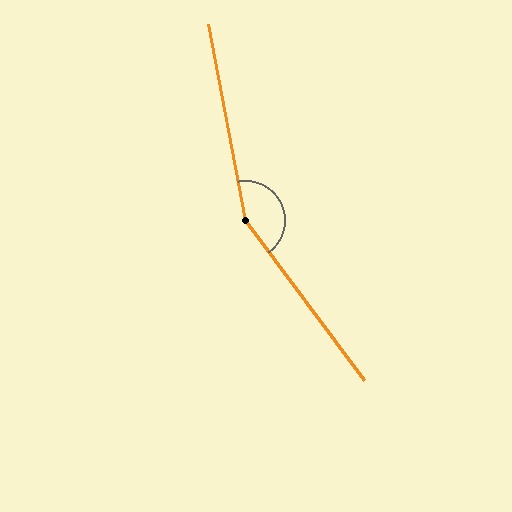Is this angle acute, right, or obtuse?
It is obtuse.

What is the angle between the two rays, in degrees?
Approximately 154 degrees.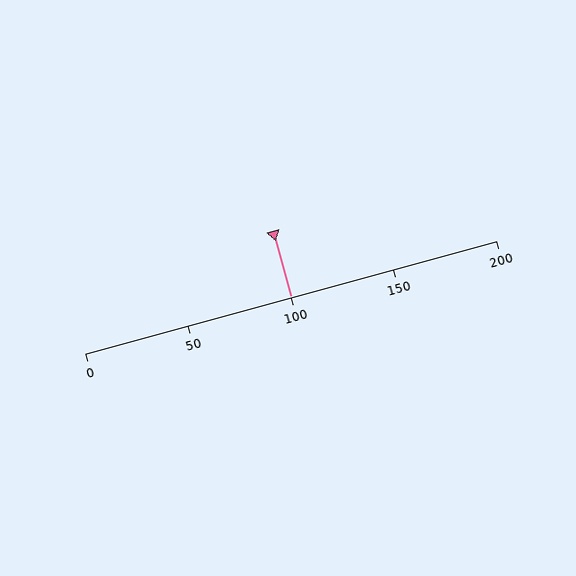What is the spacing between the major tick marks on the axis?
The major ticks are spaced 50 apart.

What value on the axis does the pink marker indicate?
The marker indicates approximately 100.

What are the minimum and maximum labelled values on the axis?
The axis runs from 0 to 200.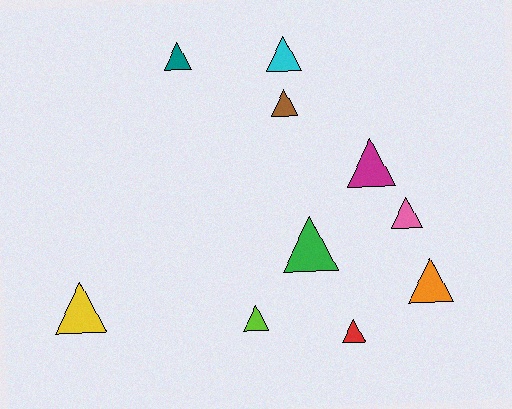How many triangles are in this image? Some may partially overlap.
There are 10 triangles.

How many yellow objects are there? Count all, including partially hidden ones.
There is 1 yellow object.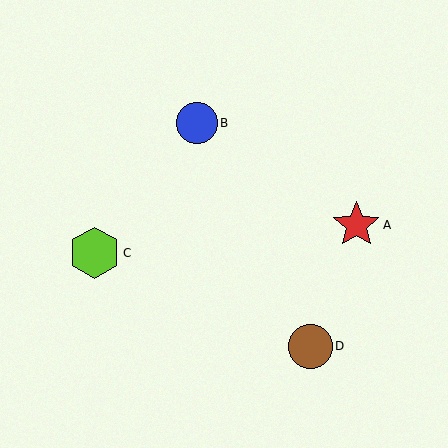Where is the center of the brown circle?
The center of the brown circle is at (311, 346).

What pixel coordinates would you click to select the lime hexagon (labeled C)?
Click at (95, 253) to select the lime hexagon C.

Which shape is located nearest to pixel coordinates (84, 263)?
The lime hexagon (labeled C) at (95, 253) is nearest to that location.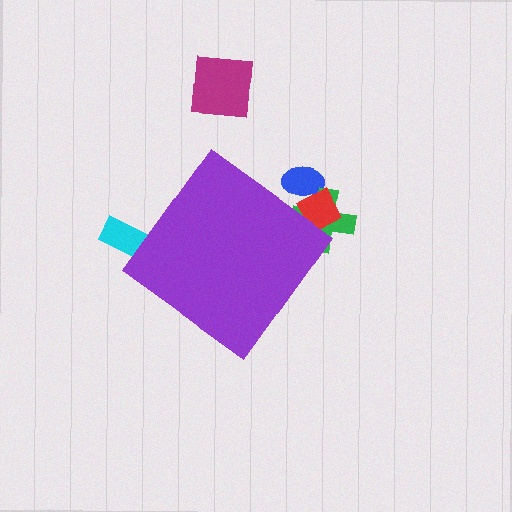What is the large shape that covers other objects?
A purple diamond.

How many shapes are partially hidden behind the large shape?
4 shapes are partially hidden.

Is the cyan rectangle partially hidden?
Yes, the cyan rectangle is partially hidden behind the purple diamond.